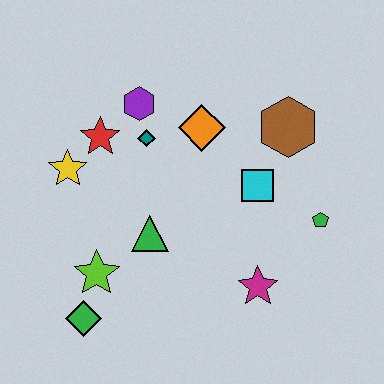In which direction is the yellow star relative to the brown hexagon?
The yellow star is to the left of the brown hexagon.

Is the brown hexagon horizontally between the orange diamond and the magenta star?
No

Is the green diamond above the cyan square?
No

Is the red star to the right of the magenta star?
No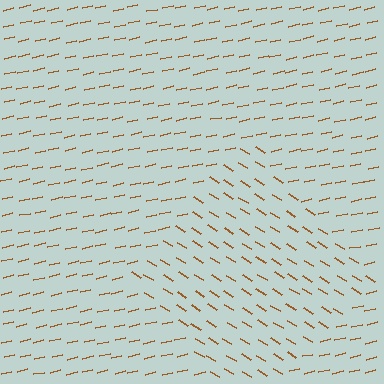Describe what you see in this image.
The image is filled with small brown line segments. A diamond region in the image has lines oriented differently from the surrounding lines, creating a visible texture boundary.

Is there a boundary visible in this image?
Yes, there is a texture boundary formed by a change in line orientation.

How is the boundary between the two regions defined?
The boundary is defined purely by a change in line orientation (approximately 45 degrees difference). All lines are the same color and thickness.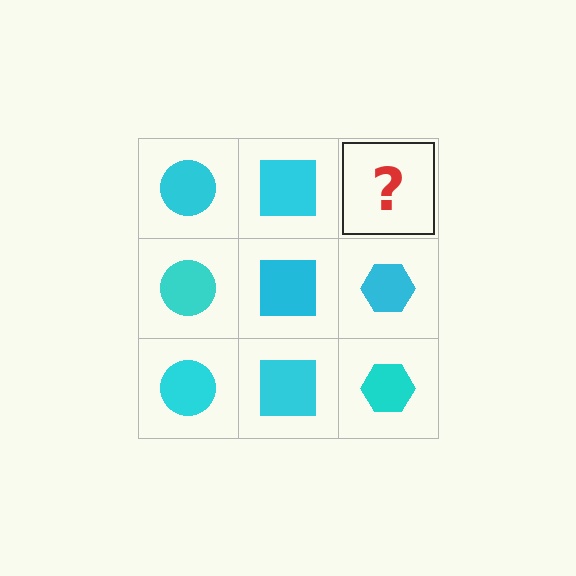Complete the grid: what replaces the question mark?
The question mark should be replaced with a cyan hexagon.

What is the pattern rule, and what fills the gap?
The rule is that each column has a consistent shape. The gap should be filled with a cyan hexagon.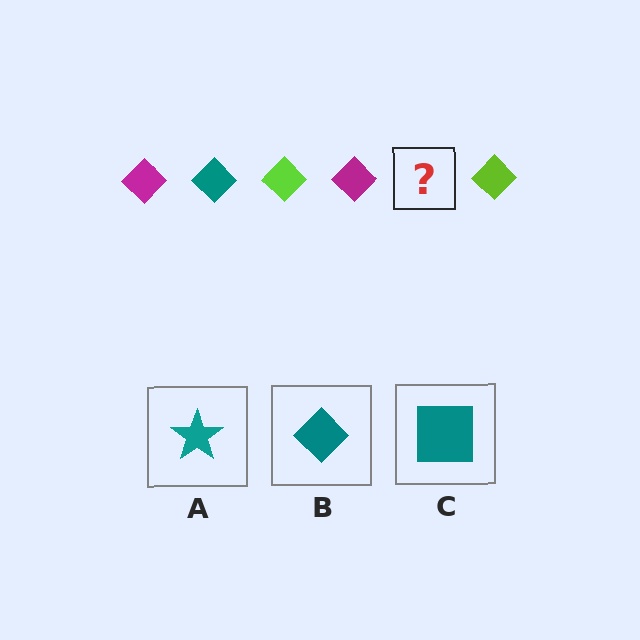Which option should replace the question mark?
Option B.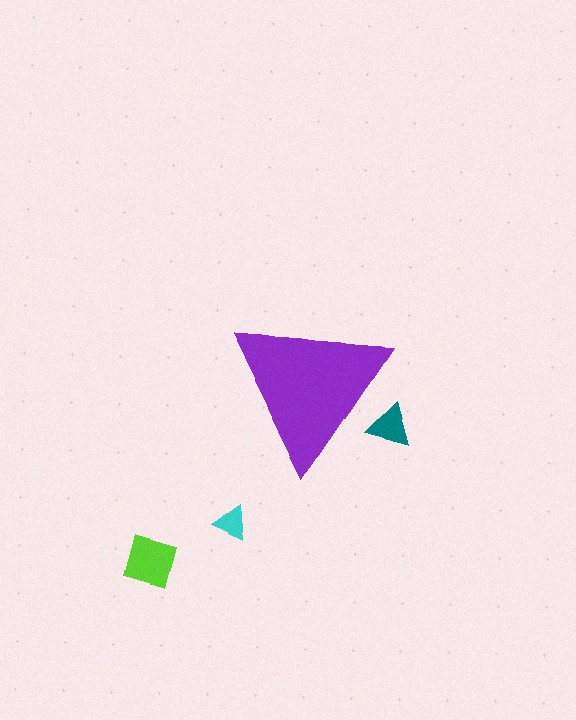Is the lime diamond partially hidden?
No, the lime diamond is fully visible.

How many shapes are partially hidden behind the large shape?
1 shape is partially hidden.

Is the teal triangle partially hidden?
Yes, the teal triangle is partially hidden behind the purple triangle.